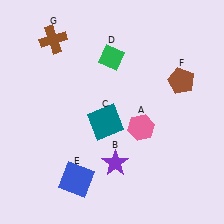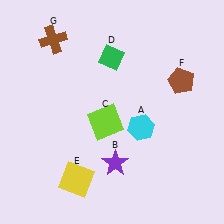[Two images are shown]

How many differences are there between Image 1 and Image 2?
There are 3 differences between the two images.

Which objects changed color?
A changed from pink to cyan. C changed from teal to lime. E changed from blue to yellow.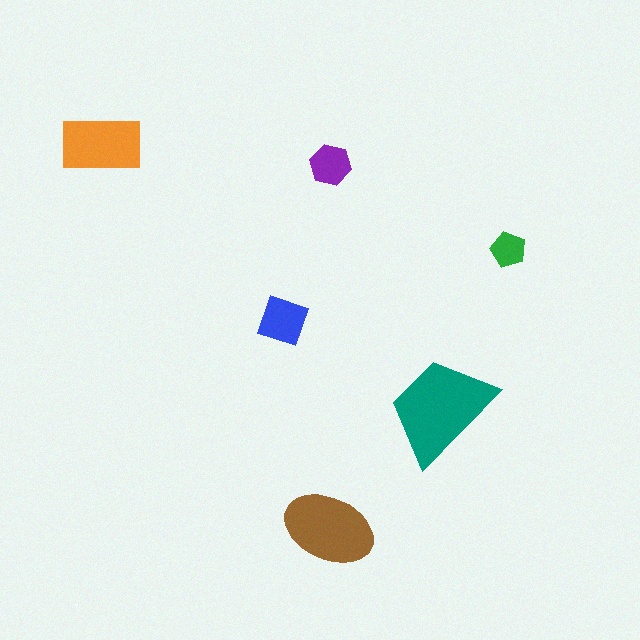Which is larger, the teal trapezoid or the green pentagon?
The teal trapezoid.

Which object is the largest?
The teal trapezoid.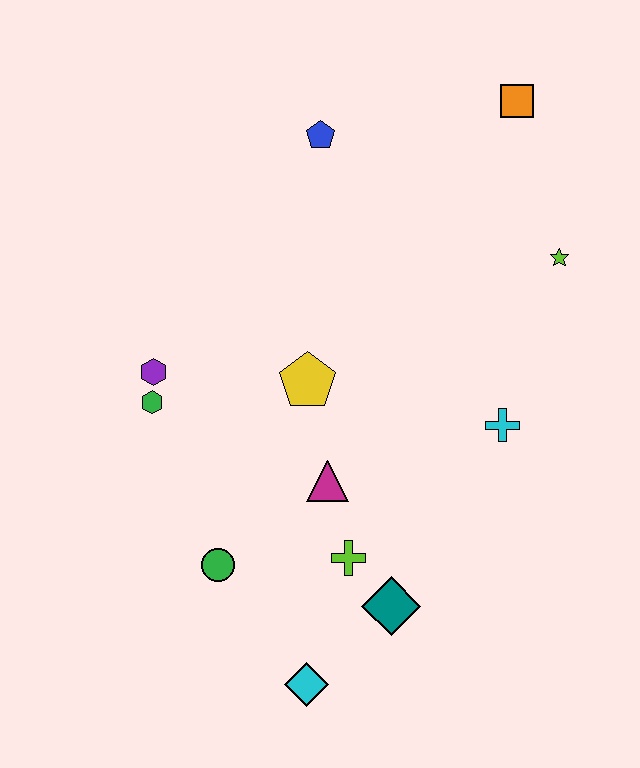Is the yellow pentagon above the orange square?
No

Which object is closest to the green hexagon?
The purple hexagon is closest to the green hexagon.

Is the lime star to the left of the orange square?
No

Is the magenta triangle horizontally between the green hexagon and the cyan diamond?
No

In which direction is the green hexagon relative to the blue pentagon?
The green hexagon is below the blue pentagon.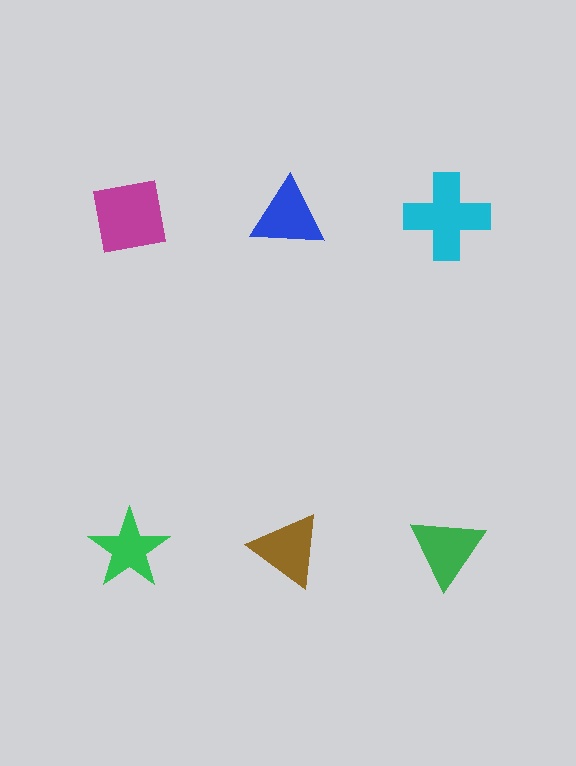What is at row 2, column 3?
A green triangle.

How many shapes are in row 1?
3 shapes.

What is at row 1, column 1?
A magenta square.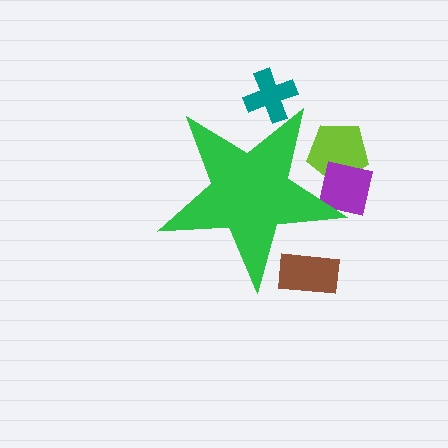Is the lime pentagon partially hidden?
Yes, the lime pentagon is partially hidden behind the green star.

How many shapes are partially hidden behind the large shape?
4 shapes are partially hidden.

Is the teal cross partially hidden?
Yes, the teal cross is partially hidden behind the green star.